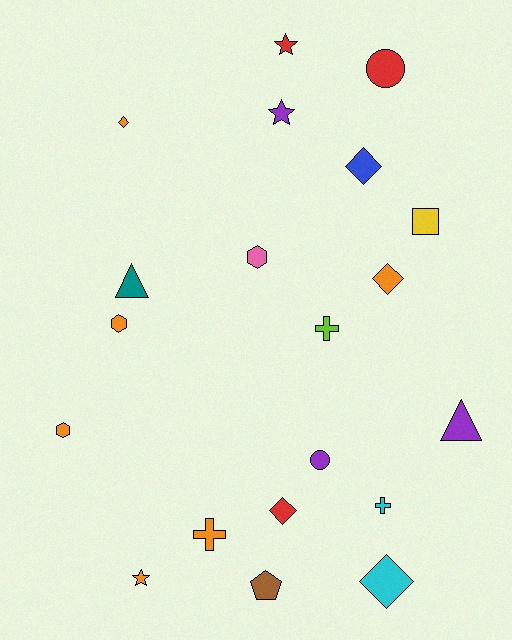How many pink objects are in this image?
There is 1 pink object.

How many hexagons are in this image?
There are 3 hexagons.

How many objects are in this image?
There are 20 objects.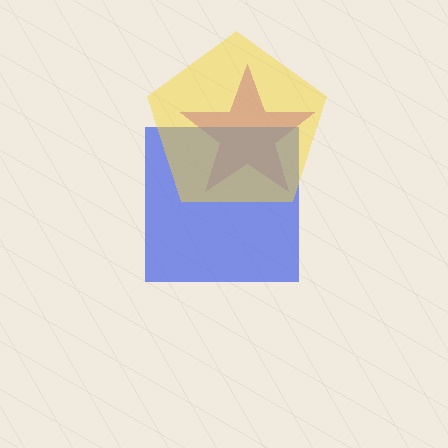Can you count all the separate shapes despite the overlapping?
Yes, there are 3 separate shapes.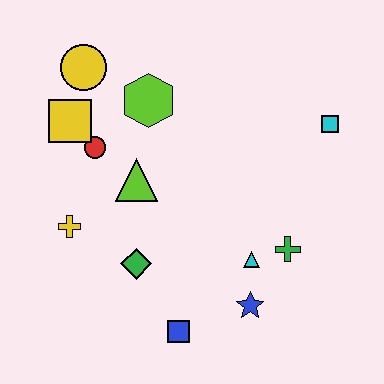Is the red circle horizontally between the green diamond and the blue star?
No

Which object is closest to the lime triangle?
The red circle is closest to the lime triangle.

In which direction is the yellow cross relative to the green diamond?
The yellow cross is to the left of the green diamond.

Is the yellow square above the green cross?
Yes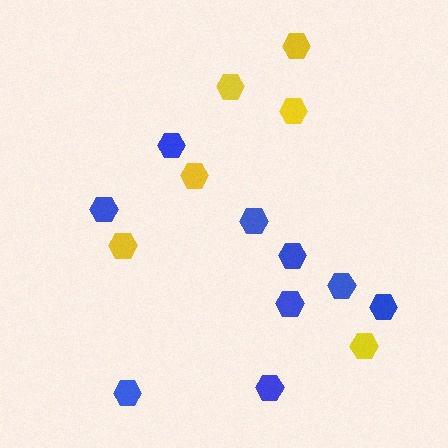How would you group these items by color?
There are 2 groups: one group of yellow hexagons (6) and one group of blue hexagons (9).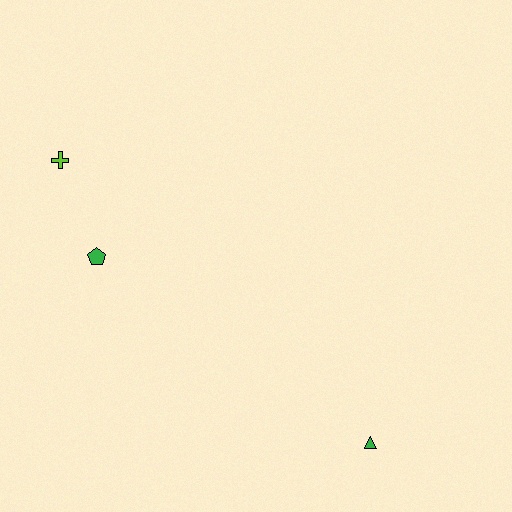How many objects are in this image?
There are 3 objects.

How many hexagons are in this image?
There are no hexagons.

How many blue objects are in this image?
There are no blue objects.